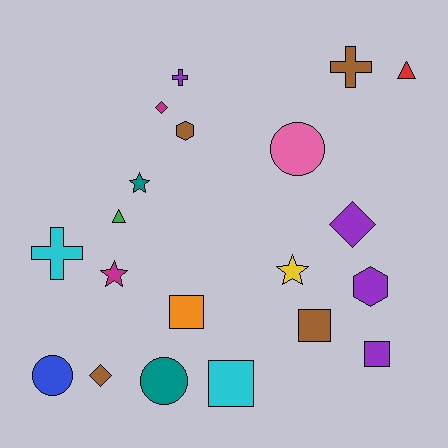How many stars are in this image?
There are 3 stars.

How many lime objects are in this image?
There are no lime objects.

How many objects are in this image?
There are 20 objects.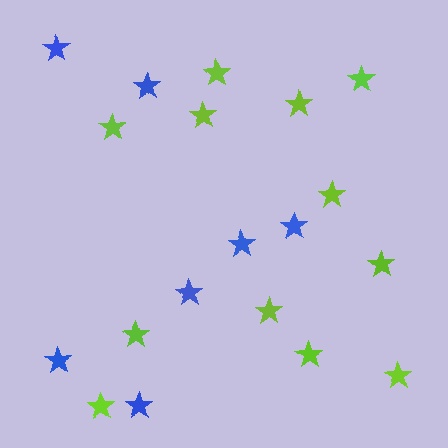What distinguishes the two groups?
There are 2 groups: one group of blue stars (7) and one group of lime stars (12).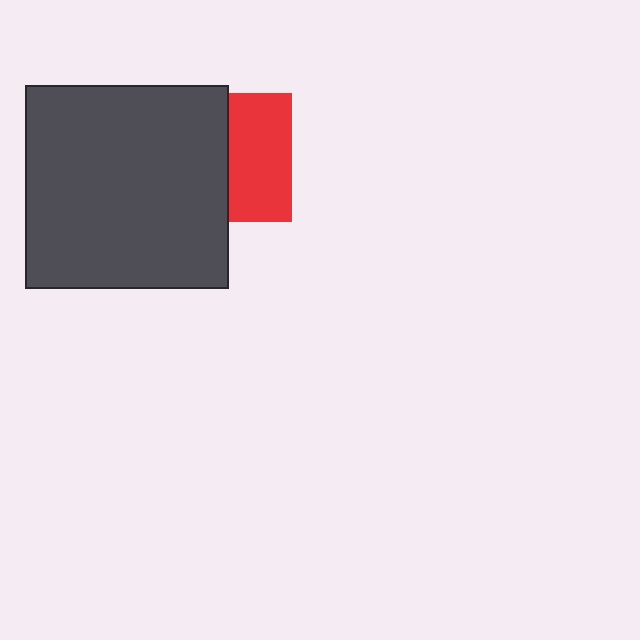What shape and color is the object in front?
The object in front is a dark gray square.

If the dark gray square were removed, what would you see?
You would see the complete red square.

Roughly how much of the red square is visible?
About half of it is visible (roughly 48%).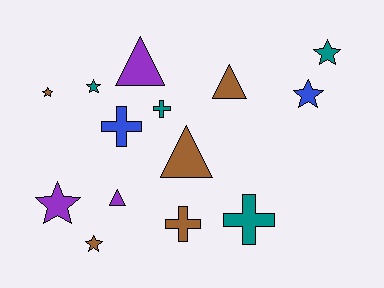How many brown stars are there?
There are 2 brown stars.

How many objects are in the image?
There are 14 objects.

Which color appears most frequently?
Brown, with 5 objects.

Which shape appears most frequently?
Star, with 6 objects.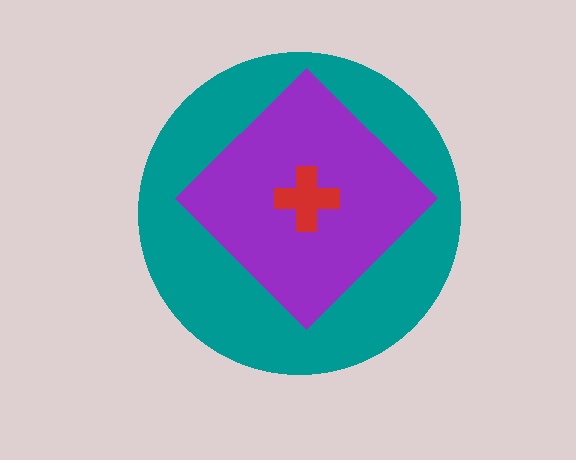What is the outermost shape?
The teal circle.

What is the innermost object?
The red cross.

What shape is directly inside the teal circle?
The purple diamond.